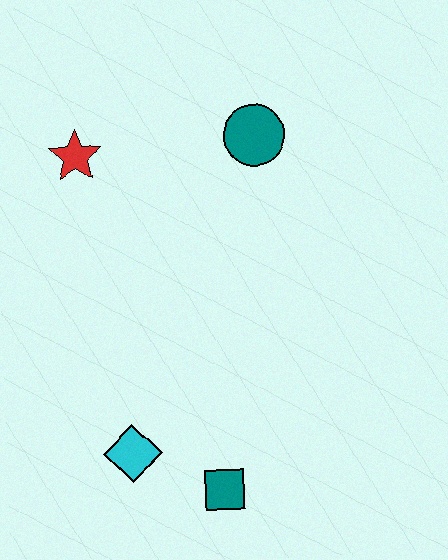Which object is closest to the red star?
The teal circle is closest to the red star.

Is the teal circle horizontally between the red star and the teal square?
No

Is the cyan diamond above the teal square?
Yes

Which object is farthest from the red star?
The teal square is farthest from the red star.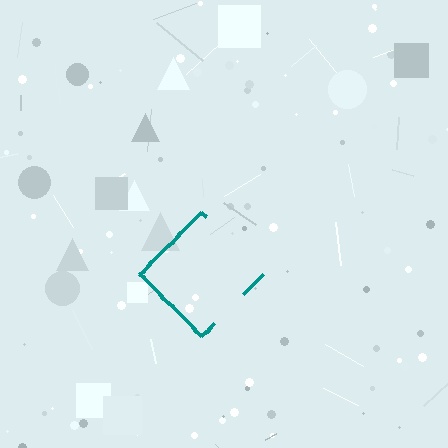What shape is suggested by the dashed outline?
The dashed outline suggests a diamond.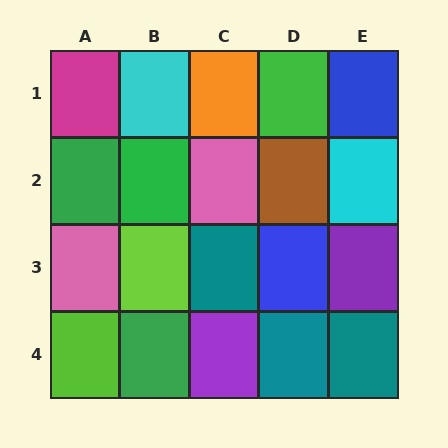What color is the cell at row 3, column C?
Teal.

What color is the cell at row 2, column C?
Pink.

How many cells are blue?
2 cells are blue.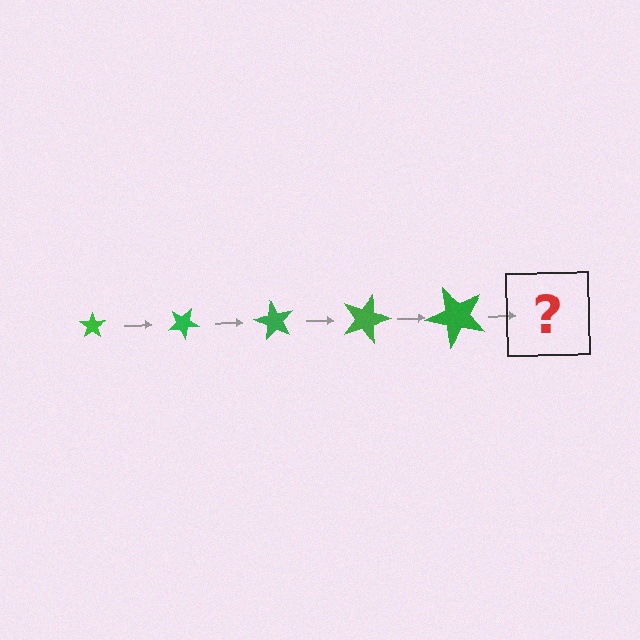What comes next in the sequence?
The next element should be a star, larger than the previous one and rotated 150 degrees from the start.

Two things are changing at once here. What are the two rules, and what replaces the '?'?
The two rules are that the star grows larger each step and it rotates 30 degrees each step. The '?' should be a star, larger than the previous one and rotated 150 degrees from the start.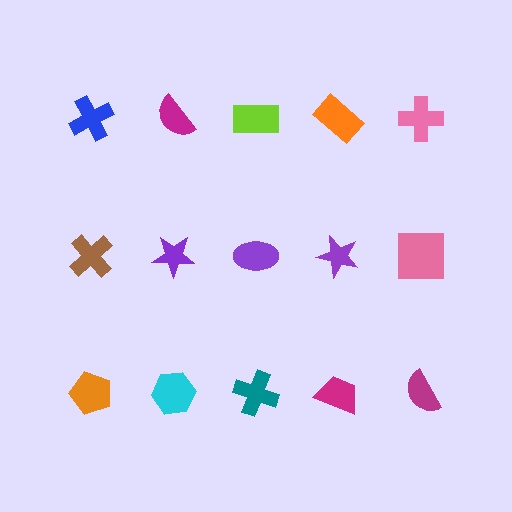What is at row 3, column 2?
A cyan hexagon.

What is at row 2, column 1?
A brown cross.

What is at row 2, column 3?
A purple ellipse.